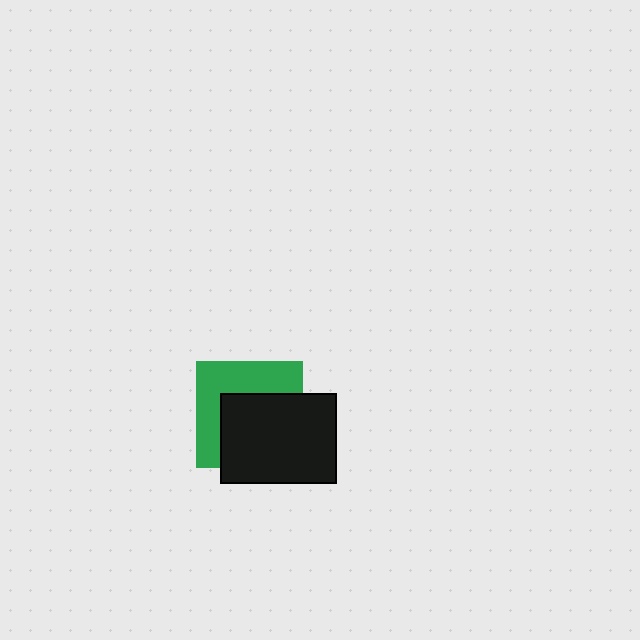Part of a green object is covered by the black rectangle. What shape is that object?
It is a square.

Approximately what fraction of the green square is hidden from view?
Roughly 54% of the green square is hidden behind the black rectangle.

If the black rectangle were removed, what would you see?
You would see the complete green square.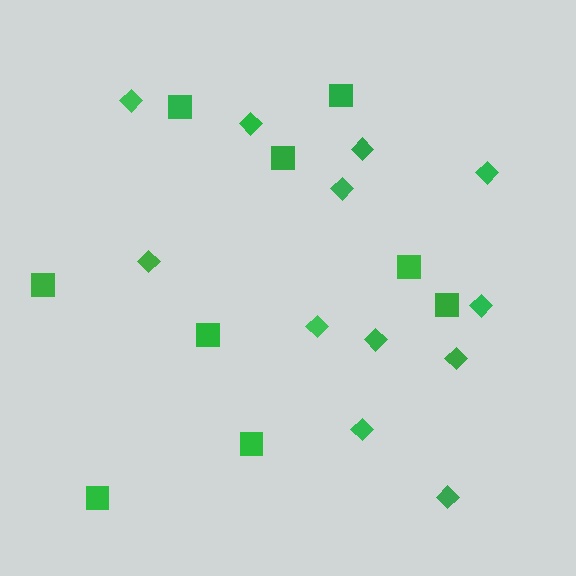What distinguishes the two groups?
There are 2 groups: one group of squares (9) and one group of diamonds (12).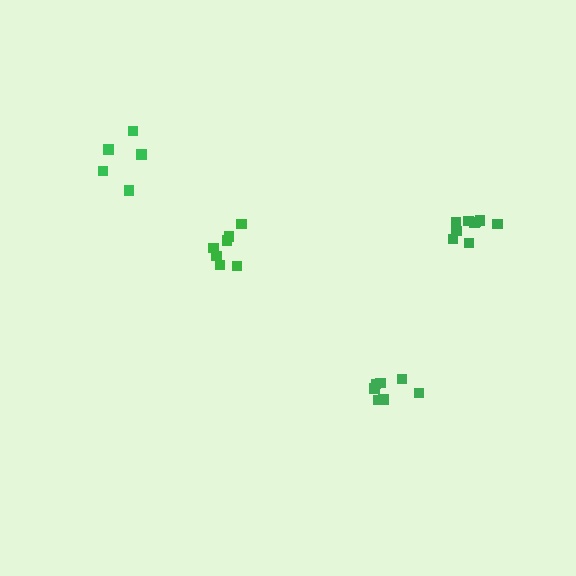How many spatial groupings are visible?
There are 4 spatial groupings.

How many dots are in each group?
Group 1: 5 dots, Group 2: 7 dots, Group 3: 9 dots, Group 4: 7 dots (28 total).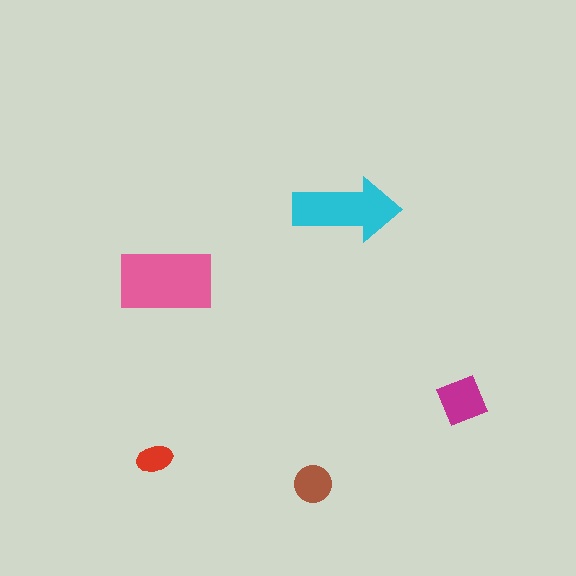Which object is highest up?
The cyan arrow is topmost.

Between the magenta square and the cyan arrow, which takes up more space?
The cyan arrow.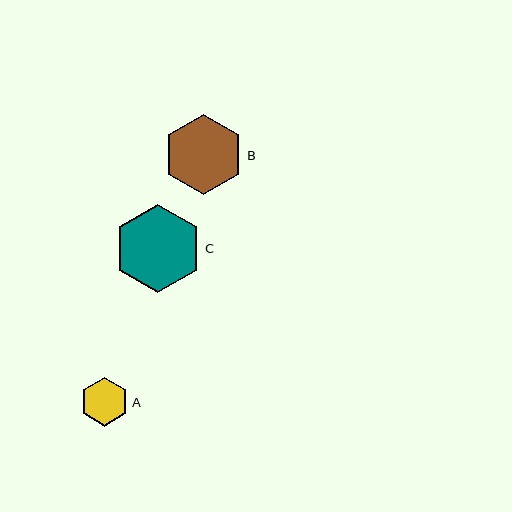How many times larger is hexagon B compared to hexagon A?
Hexagon B is approximately 1.6 times the size of hexagon A.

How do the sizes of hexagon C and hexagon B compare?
Hexagon C and hexagon B are approximately the same size.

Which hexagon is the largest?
Hexagon C is the largest with a size of approximately 88 pixels.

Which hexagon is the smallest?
Hexagon A is the smallest with a size of approximately 49 pixels.